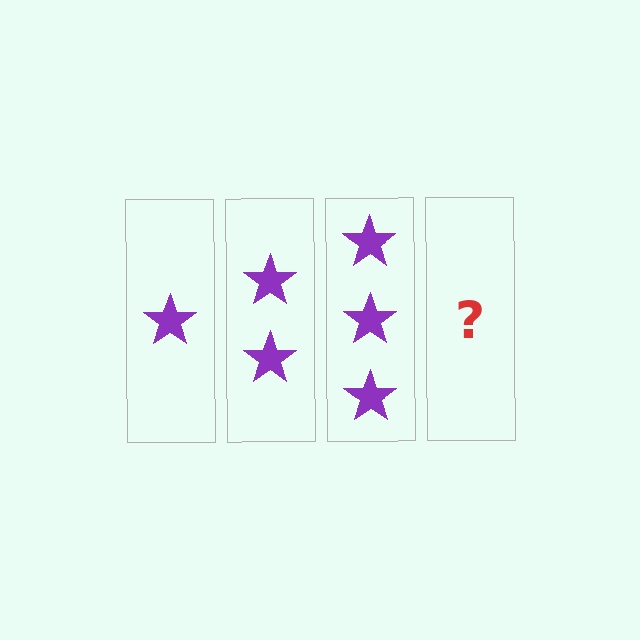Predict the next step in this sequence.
The next step is 4 stars.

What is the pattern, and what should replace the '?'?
The pattern is that each step adds one more star. The '?' should be 4 stars.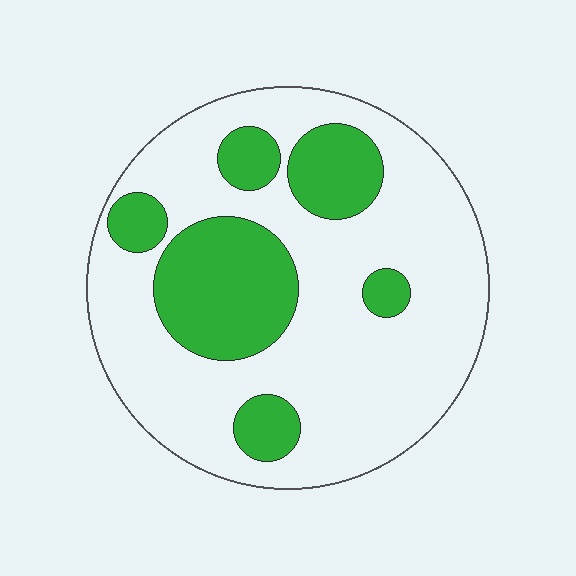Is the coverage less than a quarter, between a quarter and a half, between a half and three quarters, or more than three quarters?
Between a quarter and a half.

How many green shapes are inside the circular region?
6.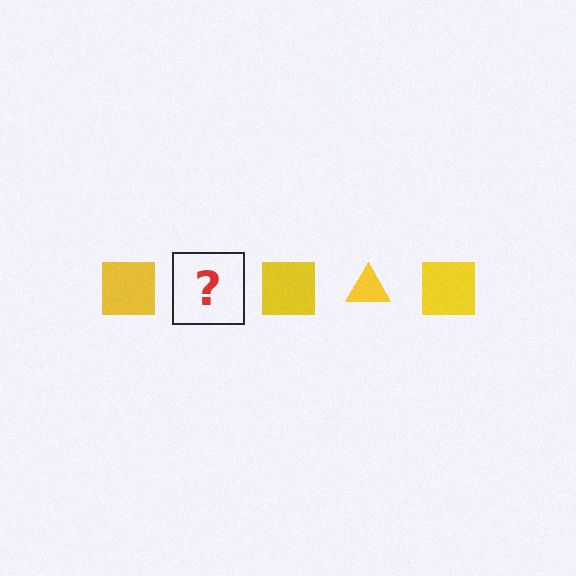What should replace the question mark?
The question mark should be replaced with a yellow triangle.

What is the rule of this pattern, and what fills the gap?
The rule is that the pattern cycles through square, triangle shapes in yellow. The gap should be filled with a yellow triangle.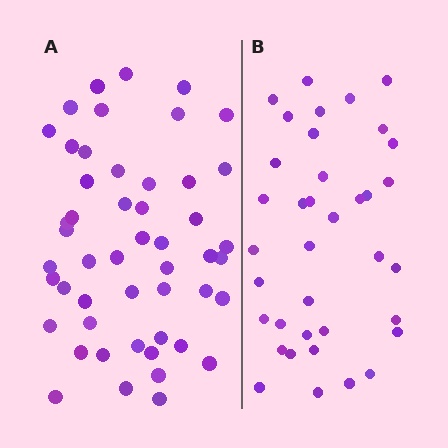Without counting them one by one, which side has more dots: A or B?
Region A (the left region) has more dots.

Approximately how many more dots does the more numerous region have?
Region A has approximately 15 more dots than region B.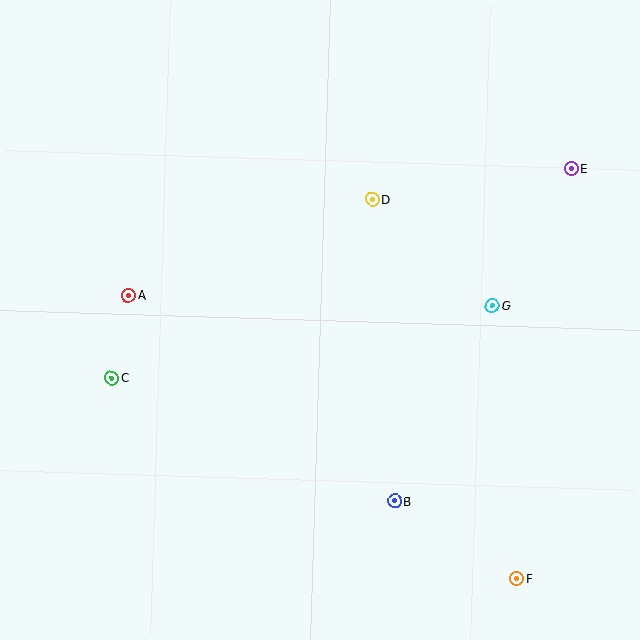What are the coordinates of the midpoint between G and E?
The midpoint between G and E is at (532, 237).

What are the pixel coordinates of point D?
Point D is at (372, 199).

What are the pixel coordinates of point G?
Point G is at (492, 306).